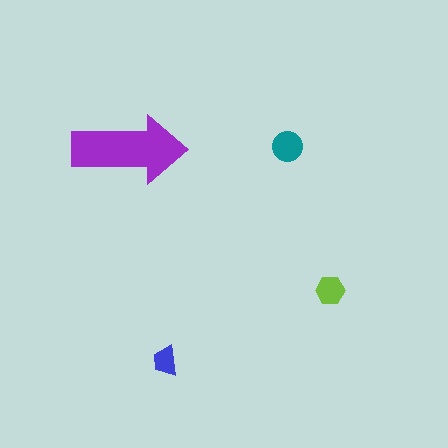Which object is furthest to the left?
The purple arrow is leftmost.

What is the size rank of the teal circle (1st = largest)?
2nd.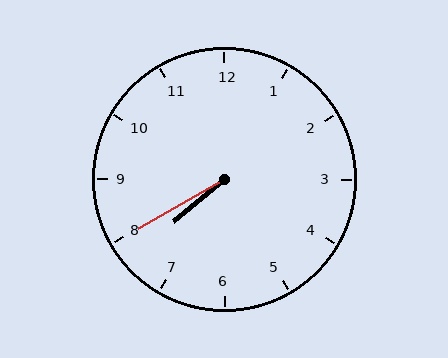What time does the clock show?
7:40.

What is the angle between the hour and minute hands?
Approximately 10 degrees.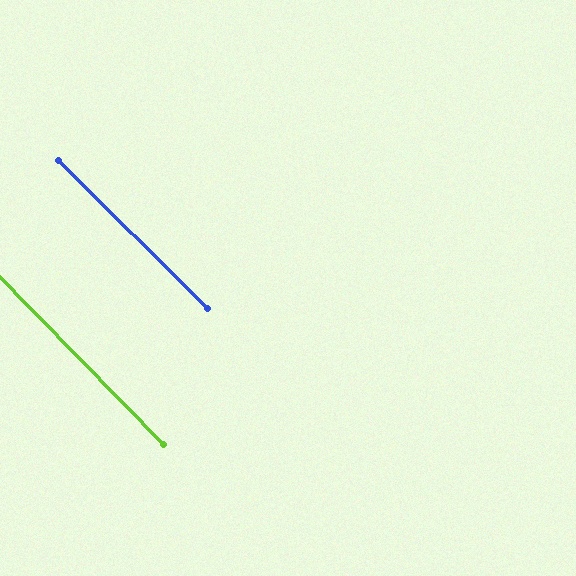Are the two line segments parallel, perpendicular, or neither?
Parallel — their directions differ by only 0.6°.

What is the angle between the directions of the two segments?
Approximately 1 degree.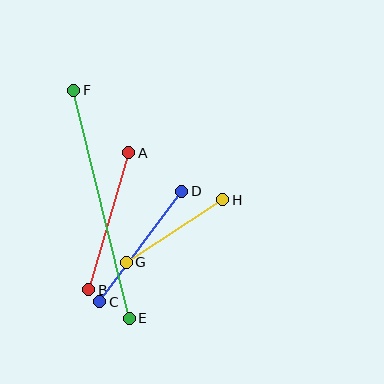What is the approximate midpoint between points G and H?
The midpoint is at approximately (174, 231) pixels.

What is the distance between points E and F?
The distance is approximately 235 pixels.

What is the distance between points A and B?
The distance is approximately 143 pixels.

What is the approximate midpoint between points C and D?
The midpoint is at approximately (141, 246) pixels.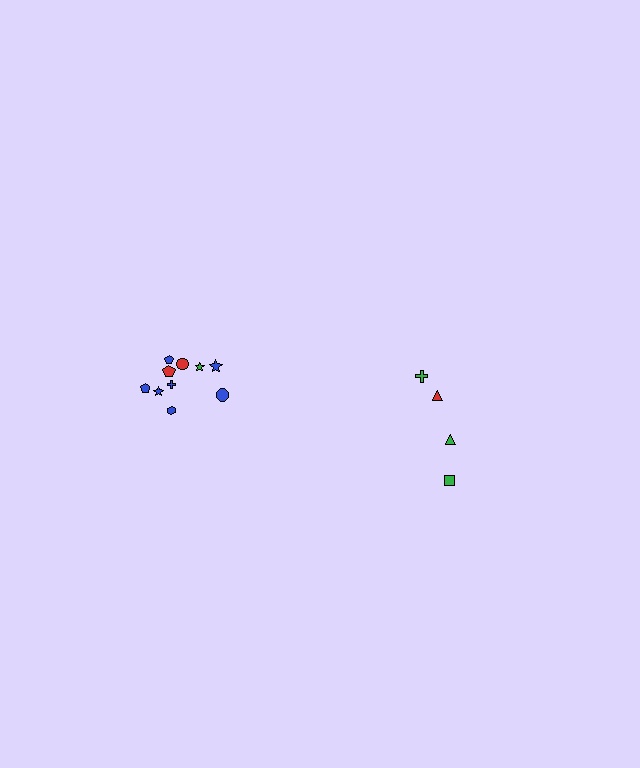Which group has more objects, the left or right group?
The left group.